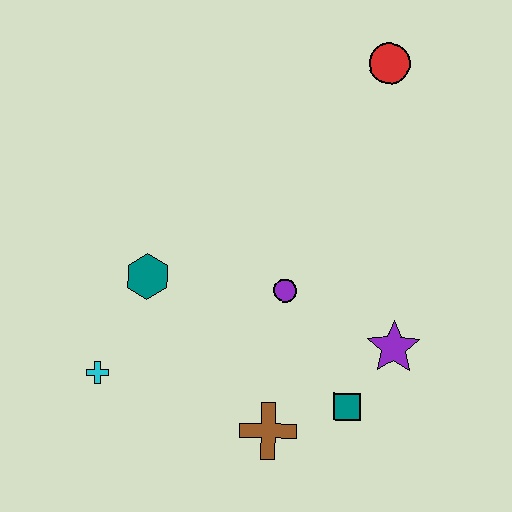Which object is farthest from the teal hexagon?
The red circle is farthest from the teal hexagon.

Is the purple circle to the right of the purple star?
No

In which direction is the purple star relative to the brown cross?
The purple star is to the right of the brown cross.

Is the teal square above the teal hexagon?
No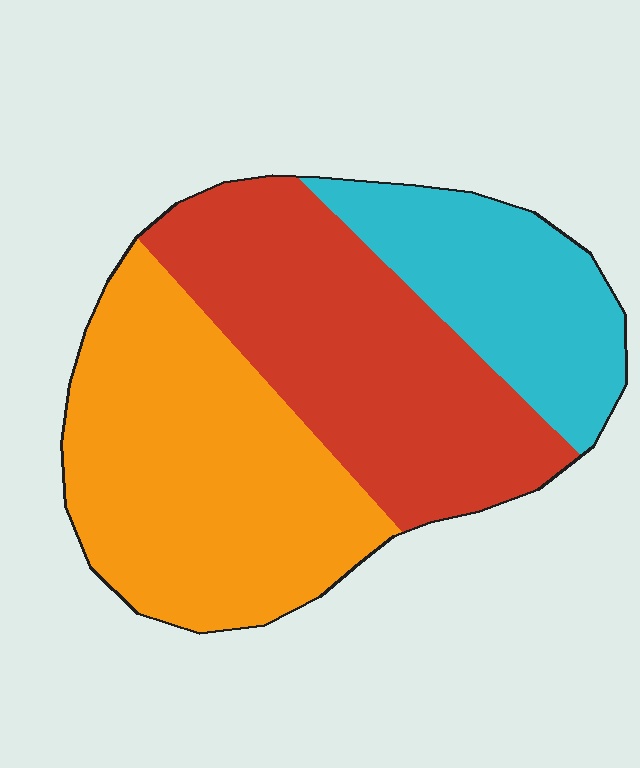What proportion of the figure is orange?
Orange covers roughly 40% of the figure.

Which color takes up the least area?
Cyan, at roughly 20%.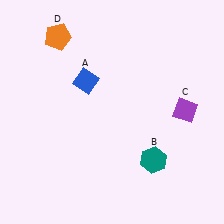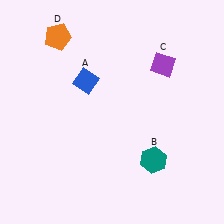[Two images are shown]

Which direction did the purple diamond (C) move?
The purple diamond (C) moved up.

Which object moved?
The purple diamond (C) moved up.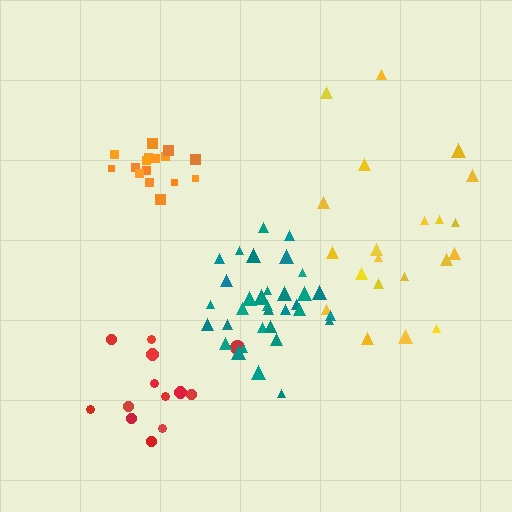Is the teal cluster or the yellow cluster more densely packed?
Teal.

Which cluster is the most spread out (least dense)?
Yellow.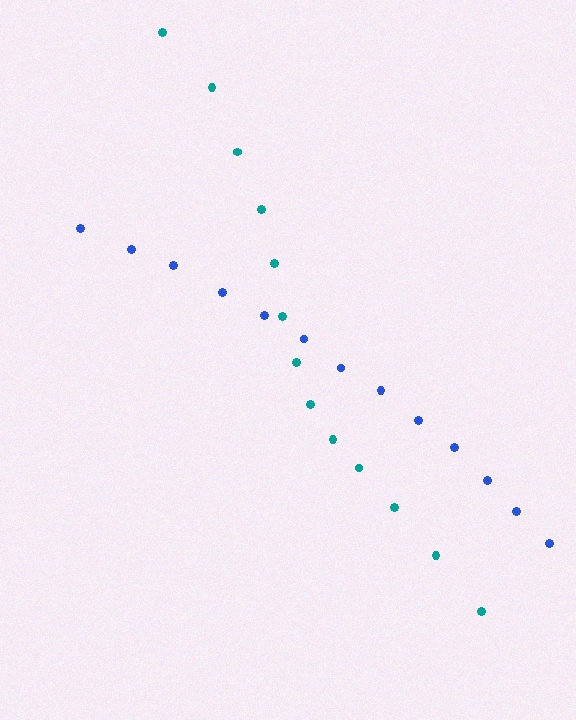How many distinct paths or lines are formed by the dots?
There are 2 distinct paths.